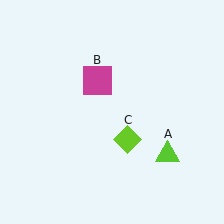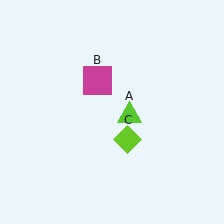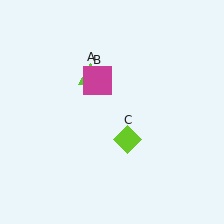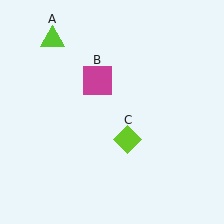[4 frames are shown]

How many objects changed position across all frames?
1 object changed position: lime triangle (object A).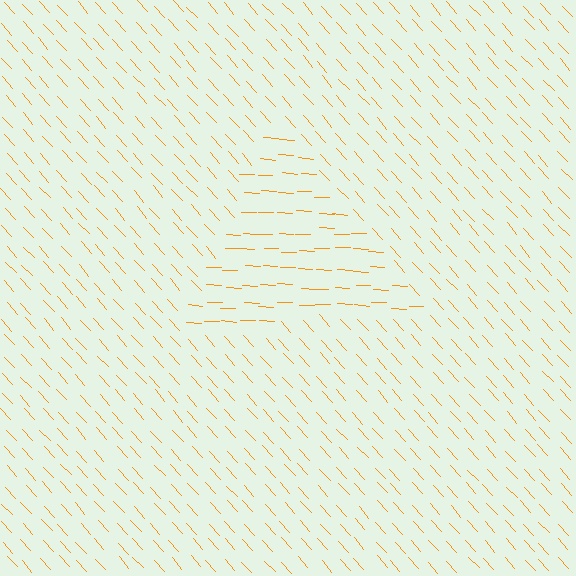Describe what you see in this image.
The image is filled with small orange line segments. A triangle region in the image has lines oriented differently from the surrounding lines, creating a visible texture boundary.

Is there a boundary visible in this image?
Yes, there is a texture boundary formed by a change in line orientation.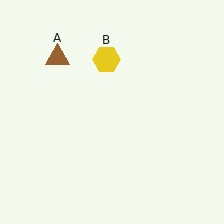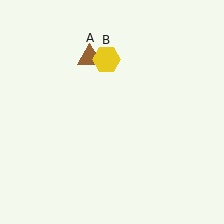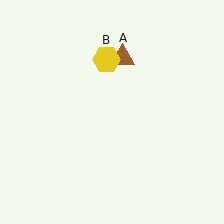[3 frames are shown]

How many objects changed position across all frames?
1 object changed position: brown triangle (object A).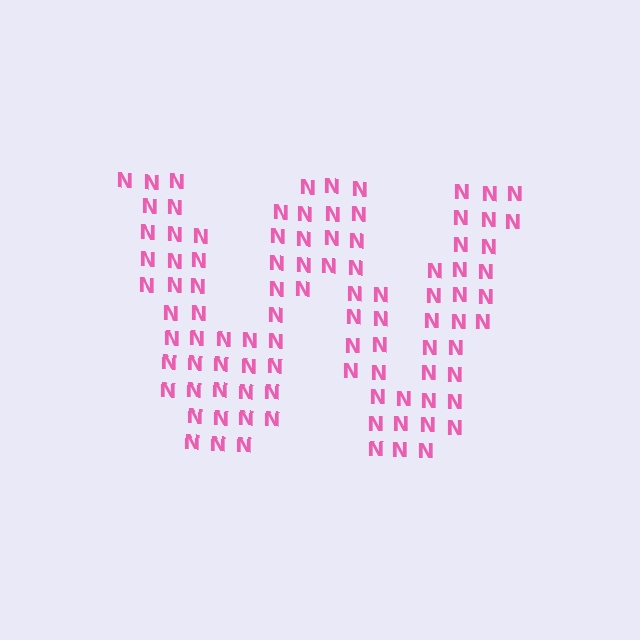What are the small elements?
The small elements are letter N's.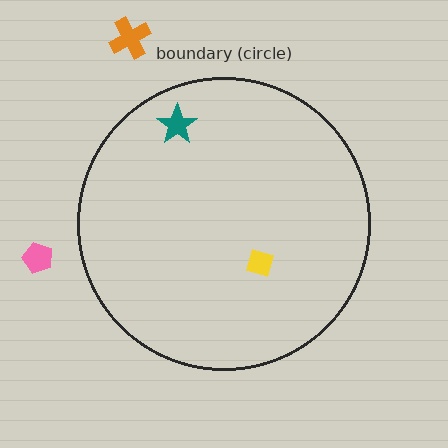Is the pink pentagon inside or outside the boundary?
Outside.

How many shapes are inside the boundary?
2 inside, 2 outside.